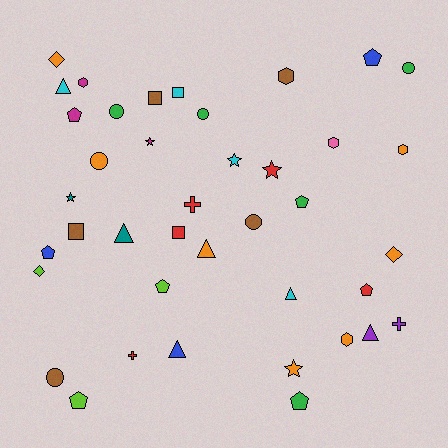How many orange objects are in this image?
There are 7 orange objects.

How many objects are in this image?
There are 40 objects.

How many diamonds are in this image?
There are 3 diamonds.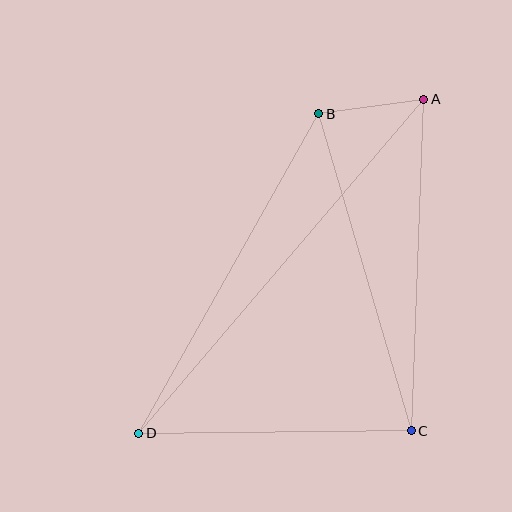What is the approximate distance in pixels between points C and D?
The distance between C and D is approximately 273 pixels.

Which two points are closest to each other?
Points A and B are closest to each other.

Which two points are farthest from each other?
Points A and D are farthest from each other.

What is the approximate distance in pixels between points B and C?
The distance between B and C is approximately 330 pixels.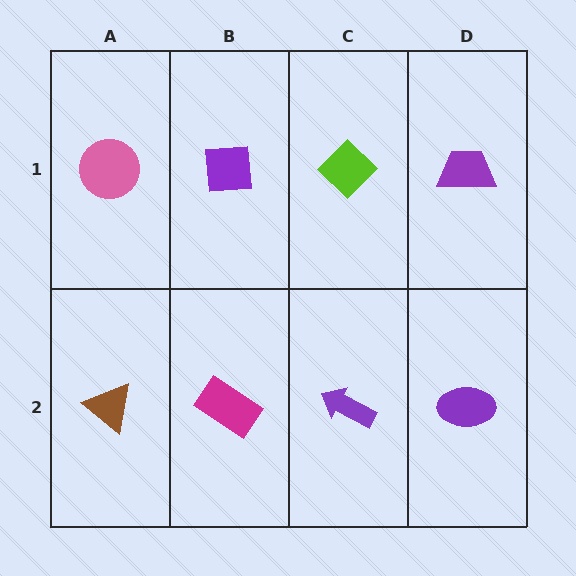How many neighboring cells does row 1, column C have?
3.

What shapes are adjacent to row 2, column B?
A purple square (row 1, column B), a brown triangle (row 2, column A), a purple arrow (row 2, column C).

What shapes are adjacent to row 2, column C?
A lime diamond (row 1, column C), a magenta rectangle (row 2, column B), a purple ellipse (row 2, column D).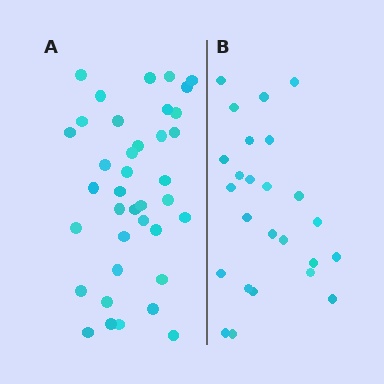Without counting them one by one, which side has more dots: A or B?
Region A (the left region) has more dots.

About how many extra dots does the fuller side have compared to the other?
Region A has approximately 15 more dots than region B.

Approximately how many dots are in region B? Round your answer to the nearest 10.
About 20 dots. (The exact count is 25, which rounds to 20.)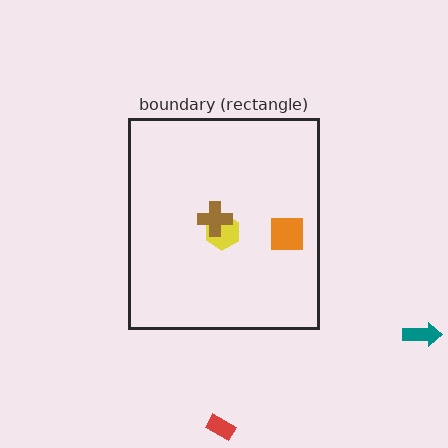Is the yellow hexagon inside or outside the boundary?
Inside.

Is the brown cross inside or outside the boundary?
Inside.